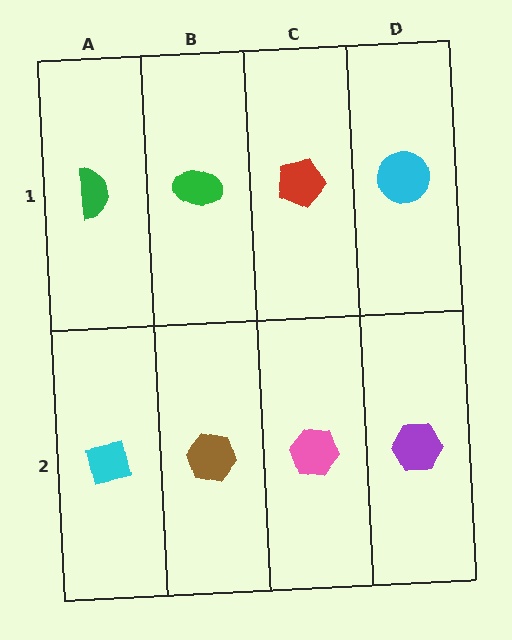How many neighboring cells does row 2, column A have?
2.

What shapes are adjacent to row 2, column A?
A green semicircle (row 1, column A), a brown hexagon (row 2, column B).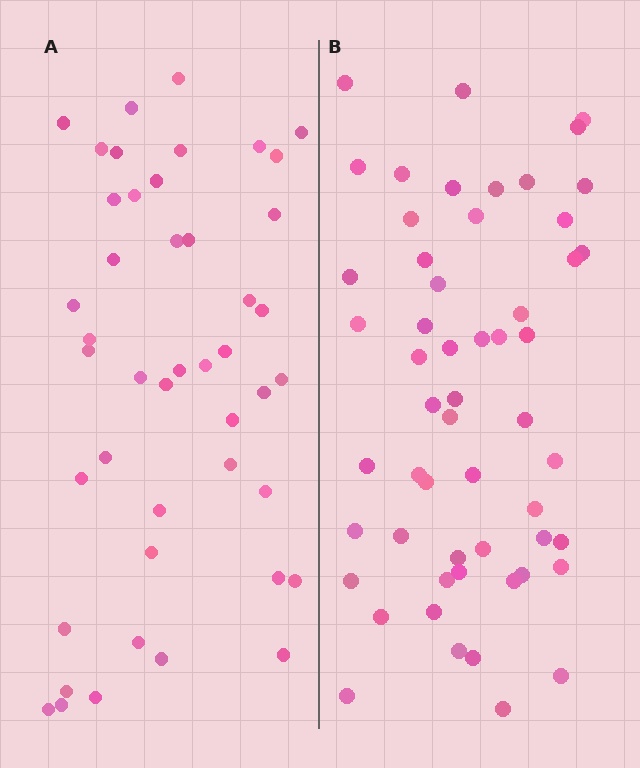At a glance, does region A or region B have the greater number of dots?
Region B (the right region) has more dots.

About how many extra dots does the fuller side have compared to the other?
Region B has roughly 10 or so more dots than region A.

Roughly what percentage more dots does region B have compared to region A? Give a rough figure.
About 20% more.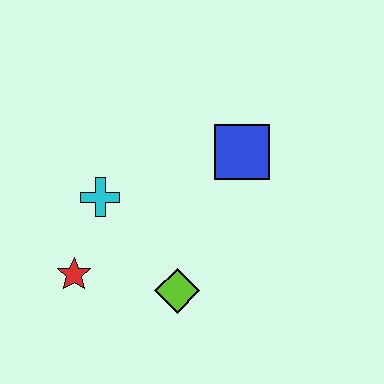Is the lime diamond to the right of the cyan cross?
Yes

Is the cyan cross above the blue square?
No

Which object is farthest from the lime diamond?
The blue square is farthest from the lime diamond.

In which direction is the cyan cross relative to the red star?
The cyan cross is above the red star.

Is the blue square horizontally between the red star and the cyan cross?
No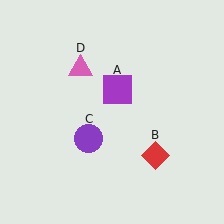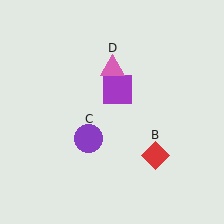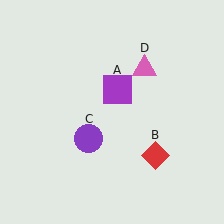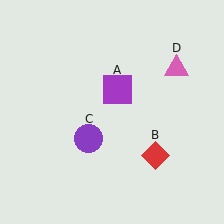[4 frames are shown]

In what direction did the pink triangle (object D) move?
The pink triangle (object D) moved right.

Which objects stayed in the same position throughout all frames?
Purple square (object A) and red diamond (object B) and purple circle (object C) remained stationary.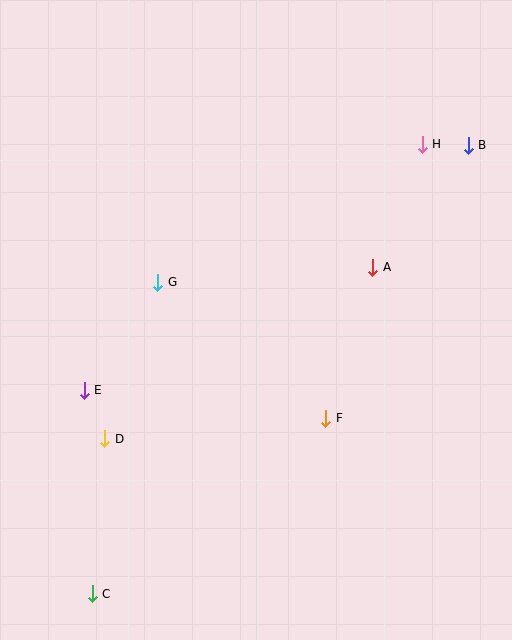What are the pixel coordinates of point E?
Point E is at (84, 390).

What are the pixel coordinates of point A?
Point A is at (373, 267).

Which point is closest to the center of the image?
Point G at (158, 282) is closest to the center.